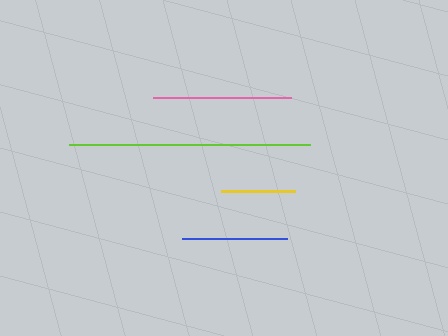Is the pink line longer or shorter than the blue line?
The pink line is longer than the blue line.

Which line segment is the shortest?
The yellow line is the shortest at approximately 73 pixels.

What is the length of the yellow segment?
The yellow segment is approximately 73 pixels long.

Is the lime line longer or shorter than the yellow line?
The lime line is longer than the yellow line.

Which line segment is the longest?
The lime line is the longest at approximately 241 pixels.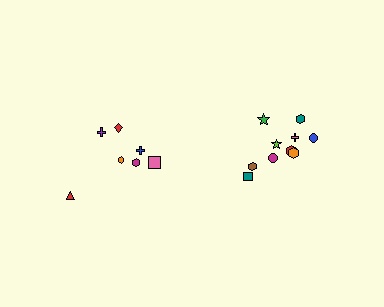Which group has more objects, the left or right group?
The right group.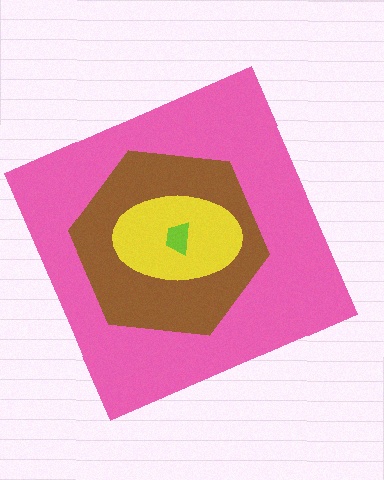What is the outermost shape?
The pink square.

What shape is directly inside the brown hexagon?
The yellow ellipse.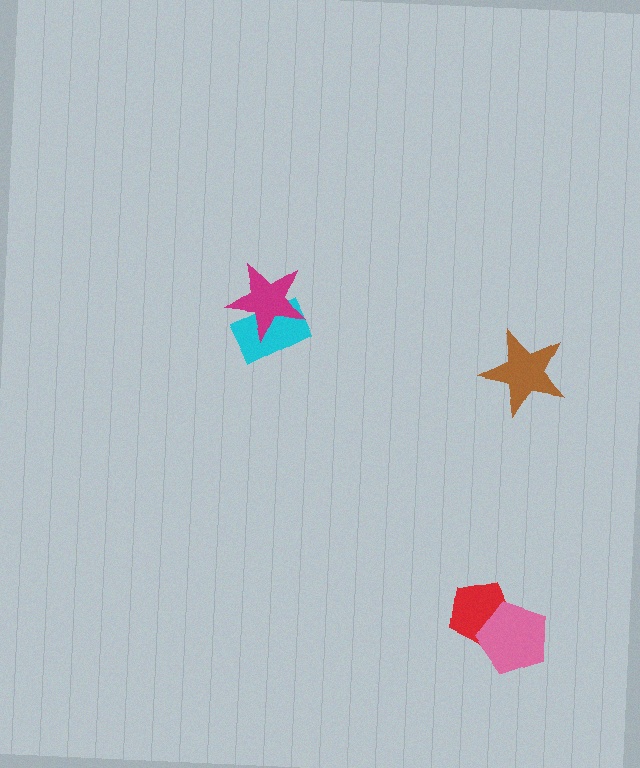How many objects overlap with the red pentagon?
1 object overlaps with the red pentagon.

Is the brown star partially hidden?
No, no other shape covers it.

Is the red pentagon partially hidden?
Yes, it is partially covered by another shape.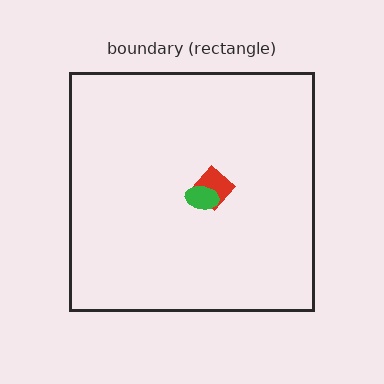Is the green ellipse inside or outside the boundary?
Inside.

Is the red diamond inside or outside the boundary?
Inside.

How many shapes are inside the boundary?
2 inside, 0 outside.